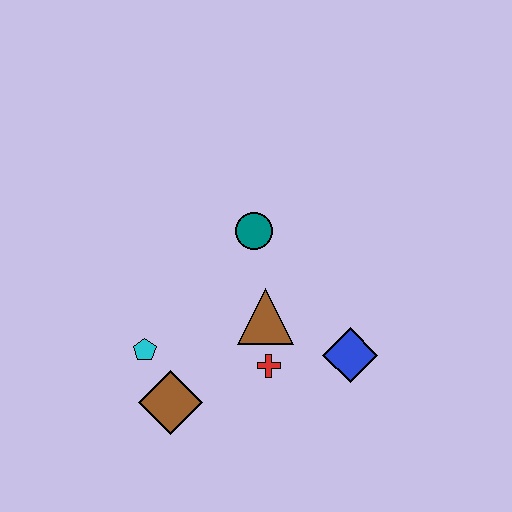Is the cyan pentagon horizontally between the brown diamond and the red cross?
No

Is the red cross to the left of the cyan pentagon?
No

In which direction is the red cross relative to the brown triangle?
The red cross is below the brown triangle.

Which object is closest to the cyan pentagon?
The brown diamond is closest to the cyan pentagon.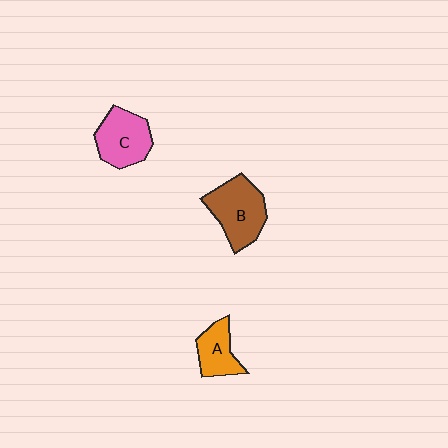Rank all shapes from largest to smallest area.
From largest to smallest: B (brown), C (pink), A (orange).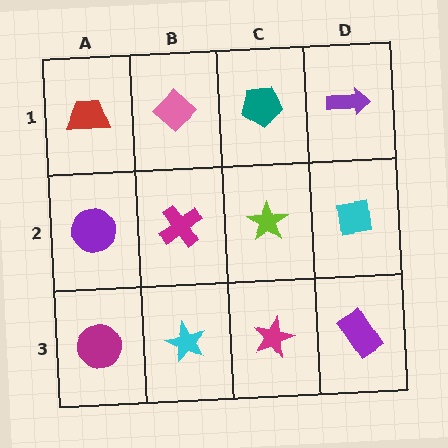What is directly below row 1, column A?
A purple circle.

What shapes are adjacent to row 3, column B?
A magenta cross (row 2, column B), a magenta circle (row 3, column A), a magenta star (row 3, column C).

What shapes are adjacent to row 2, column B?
A pink diamond (row 1, column B), a cyan star (row 3, column B), a purple circle (row 2, column A), a lime star (row 2, column C).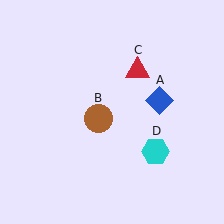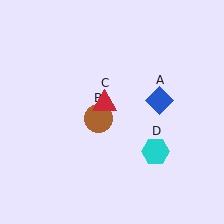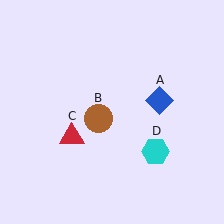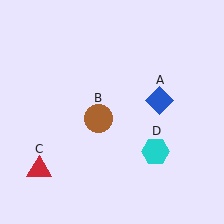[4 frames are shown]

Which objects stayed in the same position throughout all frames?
Blue diamond (object A) and brown circle (object B) and cyan hexagon (object D) remained stationary.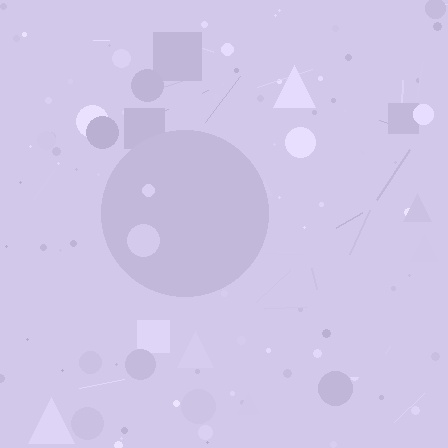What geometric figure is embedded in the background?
A circle is embedded in the background.